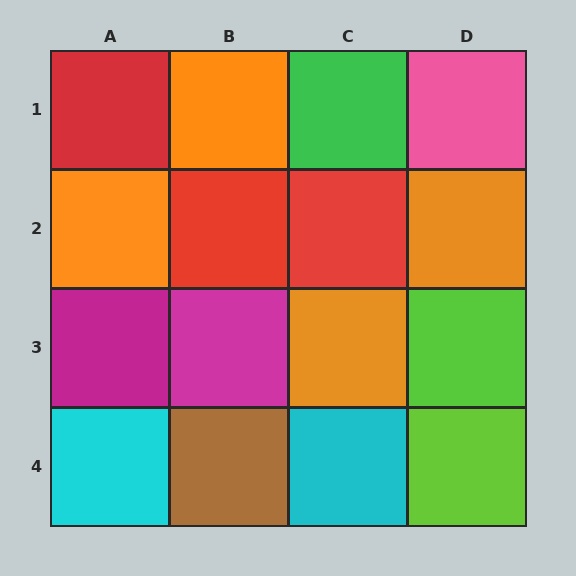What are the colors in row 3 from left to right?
Magenta, magenta, orange, lime.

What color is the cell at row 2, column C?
Red.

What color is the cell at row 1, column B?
Orange.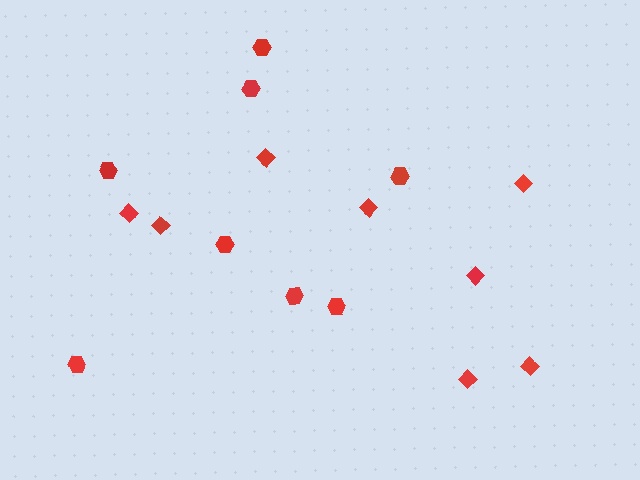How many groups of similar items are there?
There are 2 groups: one group of hexagons (8) and one group of diamonds (8).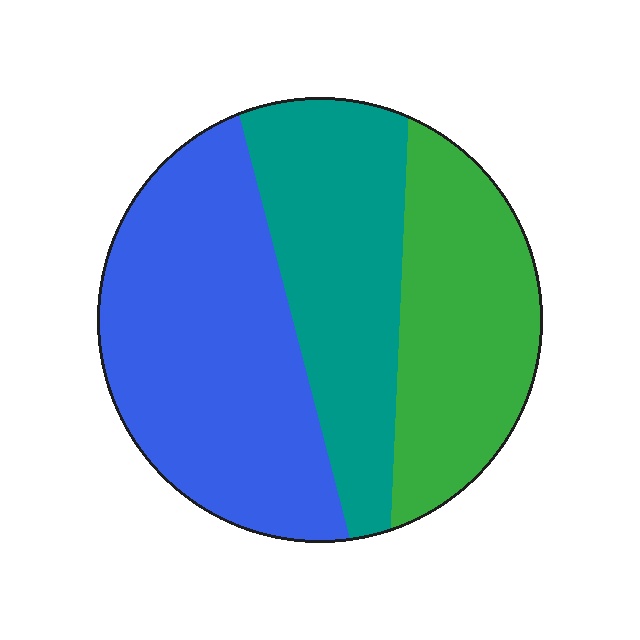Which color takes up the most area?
Blue, at roughly 45%.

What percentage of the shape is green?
Green covers about 30% of the shape.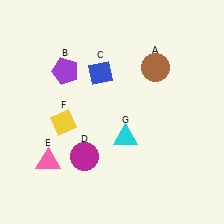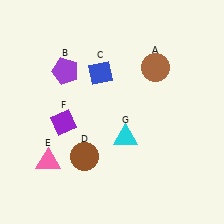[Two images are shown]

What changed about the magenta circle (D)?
In Image 1, D is magenta. In Image 2, it changed to brown.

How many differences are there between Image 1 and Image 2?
There are 2 differences between the two images.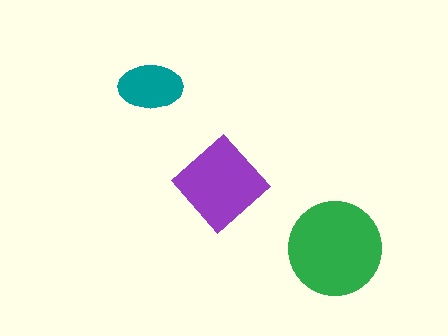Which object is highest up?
The teal ellipse is topmost.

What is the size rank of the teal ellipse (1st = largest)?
3rd.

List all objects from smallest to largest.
The teal ellipse, the purple diamond, the green circle.